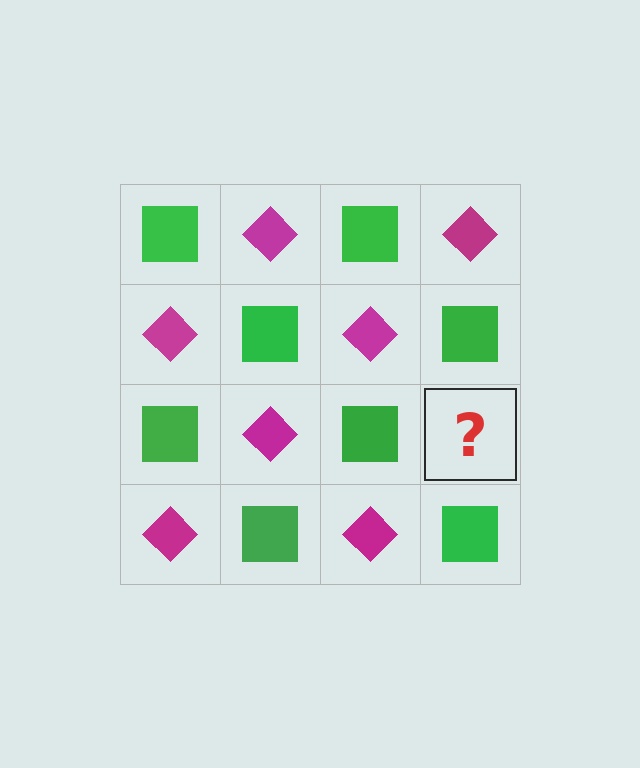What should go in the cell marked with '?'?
The missing cell should contain a magenta diamond.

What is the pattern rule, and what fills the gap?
The rule is that it alternates green square and magenta diamond in a checkerboard pattern. The gap should be filled with a magenta diamond.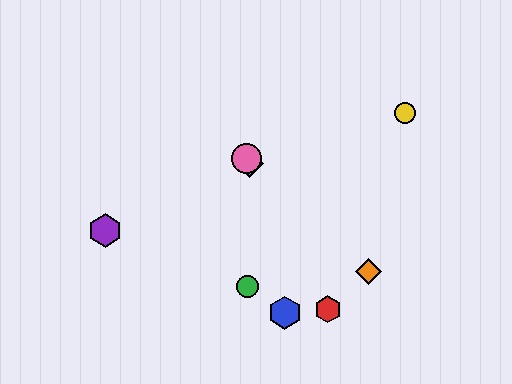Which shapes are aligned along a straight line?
The red hexagon, the cyan diamond, the pink circle are aligned along a straight line.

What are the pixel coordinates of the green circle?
The green circle is at (248, 286).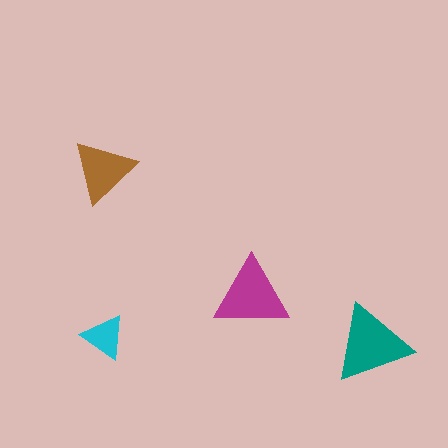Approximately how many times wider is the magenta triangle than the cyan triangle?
About 1.5 times wider.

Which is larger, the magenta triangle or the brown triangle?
The magenta one.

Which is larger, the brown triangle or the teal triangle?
The teal one.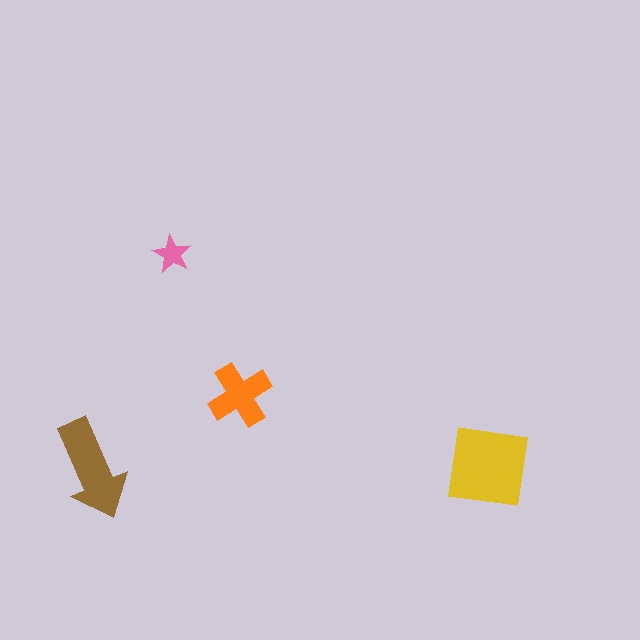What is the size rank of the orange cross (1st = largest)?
3rd.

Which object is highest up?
The pink star is topmost.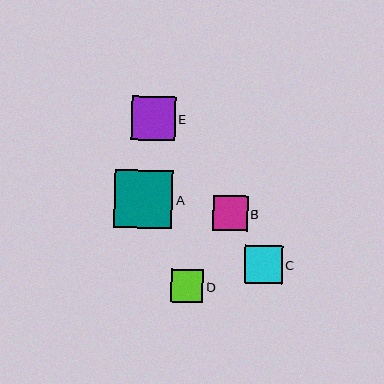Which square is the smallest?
Square D is the smallest with a size of approximately 33 pixels.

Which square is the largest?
Square A is the largest with a size of approximately 58 pixels.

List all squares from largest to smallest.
From largest to smallest: A, E, C, B, D.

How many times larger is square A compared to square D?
Square A is approximately 1.8 times the size of square D.